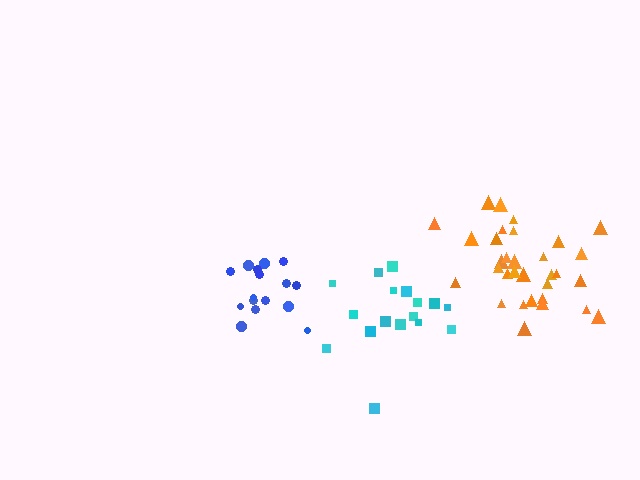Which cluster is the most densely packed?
Blue.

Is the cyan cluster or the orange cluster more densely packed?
Orange.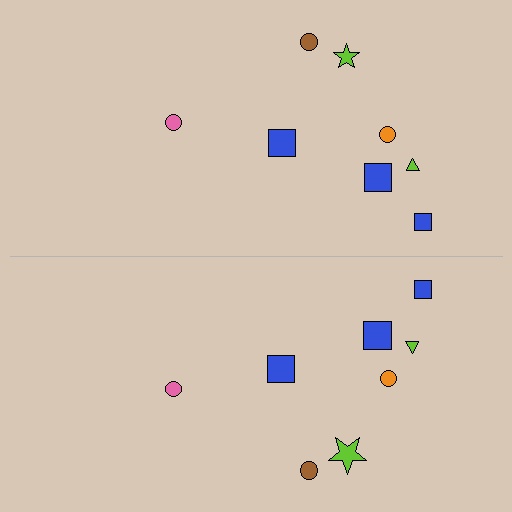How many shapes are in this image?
There are 16 shapes in this image.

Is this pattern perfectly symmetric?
No, the pattern is not perfectly symmetric. The lime star on the bottom side has a different size than its mirror counterpart.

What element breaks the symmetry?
The lime star on the bottom side has a different size than its mirror counterpart.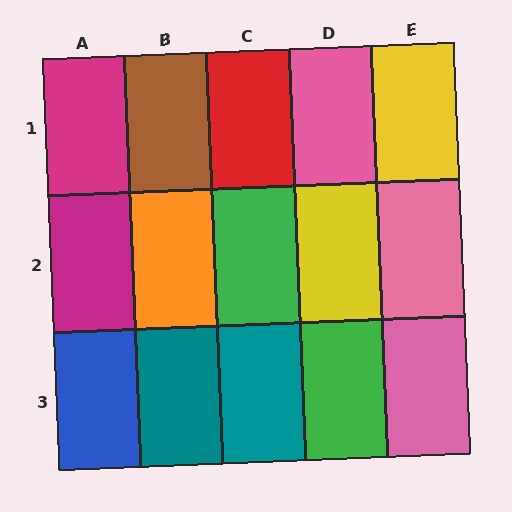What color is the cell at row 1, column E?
Yellow.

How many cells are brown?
1 cell is brown.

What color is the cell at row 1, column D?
Pink.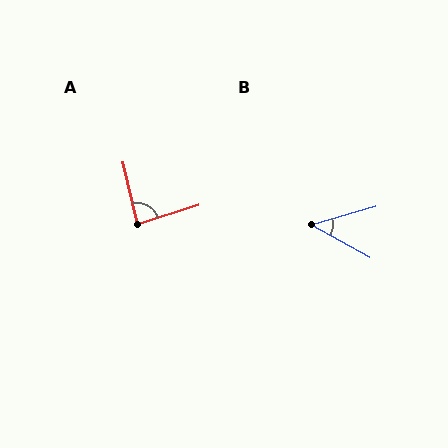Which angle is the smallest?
B, at approximately 45 degrees.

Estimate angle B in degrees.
Approximately 45 degrees.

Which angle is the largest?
A, at approximately 85 degrees.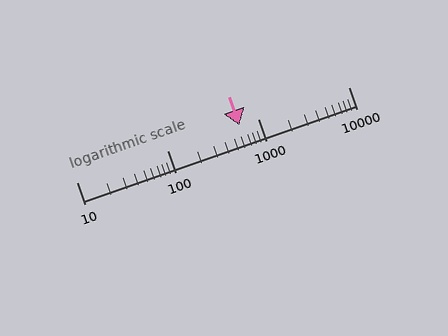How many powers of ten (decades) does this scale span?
The scale spans 3 decades, from 10 to 10000.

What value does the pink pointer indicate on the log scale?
The pointer indicates approximately 630.